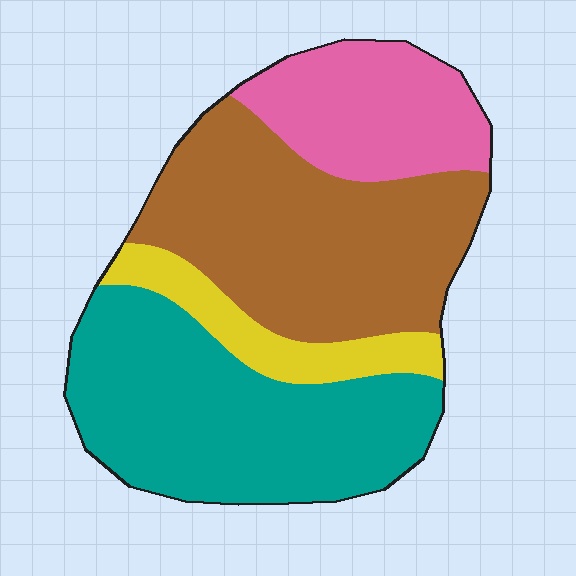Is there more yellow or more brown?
Brown.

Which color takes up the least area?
Yellow, at roughly 10%.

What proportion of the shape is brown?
Brown takes up about three eighths (3/8) of the shape.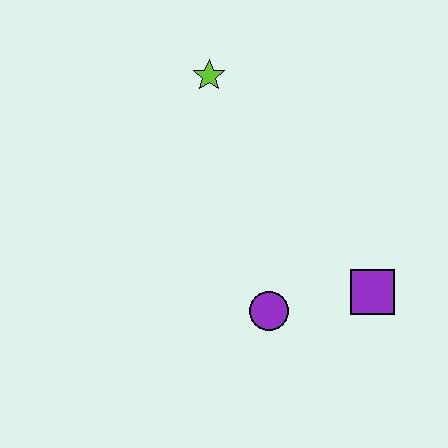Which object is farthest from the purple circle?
The lime star is farthest from the purple circle.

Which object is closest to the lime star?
The purple circle is closest to the lime star.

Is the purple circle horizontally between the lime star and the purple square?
Yes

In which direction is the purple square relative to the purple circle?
The purple square is to the right of the purple circle.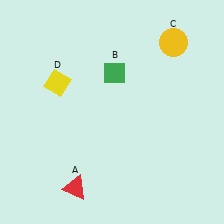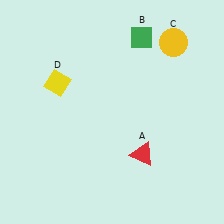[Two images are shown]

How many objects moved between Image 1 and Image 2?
2 objects moved between the two images.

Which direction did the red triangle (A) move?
The red triangle (A) moved right.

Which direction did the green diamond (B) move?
The green diamond (B) moved up.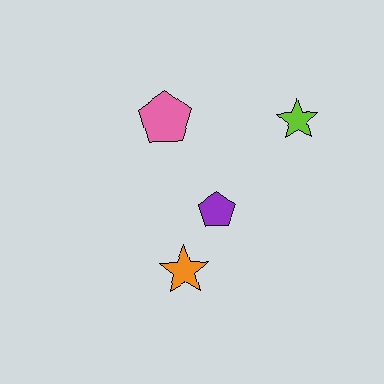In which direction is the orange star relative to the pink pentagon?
The orange star is below the pink pentagon.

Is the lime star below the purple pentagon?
No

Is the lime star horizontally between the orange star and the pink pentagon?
No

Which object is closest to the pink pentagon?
The purple pentagon is closest to the pink pentagon.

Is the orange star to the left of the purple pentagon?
Yes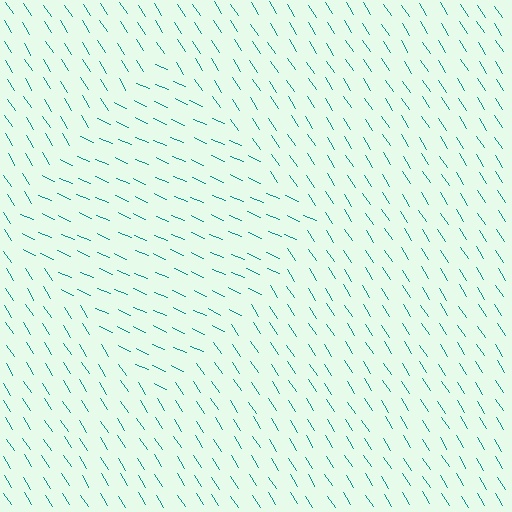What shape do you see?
I see a diamond.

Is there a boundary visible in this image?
Yes, there is a texture boundary formed by a change in line orientation.